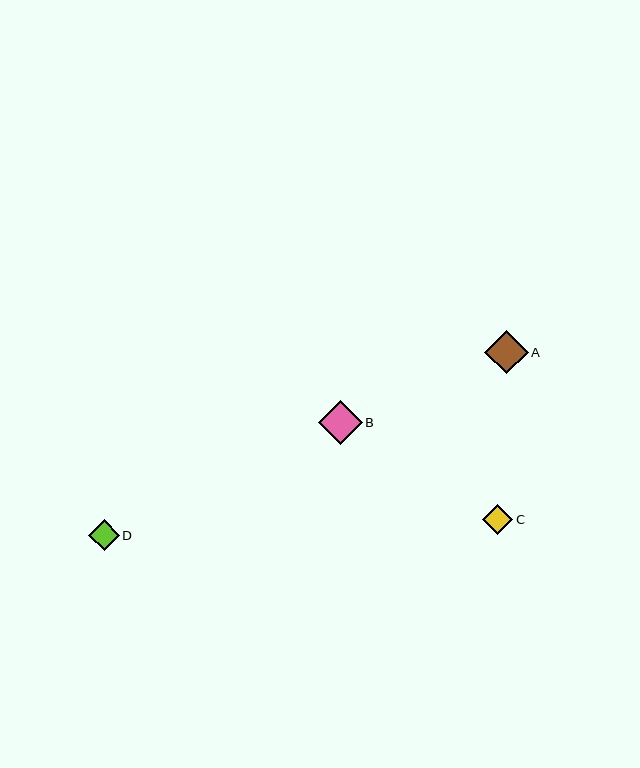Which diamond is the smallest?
Diamond C is the smallest with a size of approximately 30 pixels.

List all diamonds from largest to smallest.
From largest to smallest: B, A, D, C.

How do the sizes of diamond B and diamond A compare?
Diamond B and diamond A are approximately the same size.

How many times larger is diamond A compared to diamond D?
Diamond A is approximately 1.4 times the size of diamond D.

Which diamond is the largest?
Diamond B is the largest with a size of approximately 44 pixels.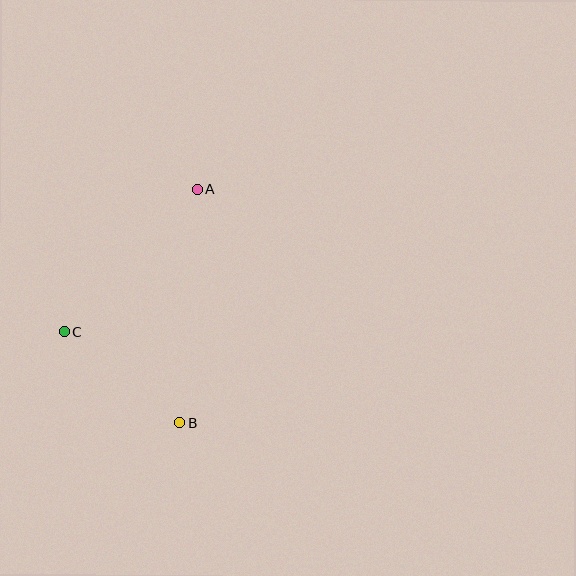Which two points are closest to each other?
Points B and C are closest to each other.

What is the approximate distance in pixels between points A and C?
The distance between A and C is approximately 195 pixels.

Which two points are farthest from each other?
Points A and B are farthest from each other.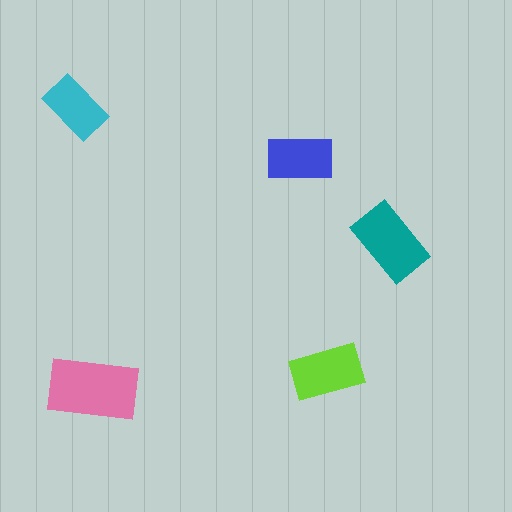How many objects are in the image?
There are 5 objects in the image.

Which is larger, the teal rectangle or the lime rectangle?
The teal one.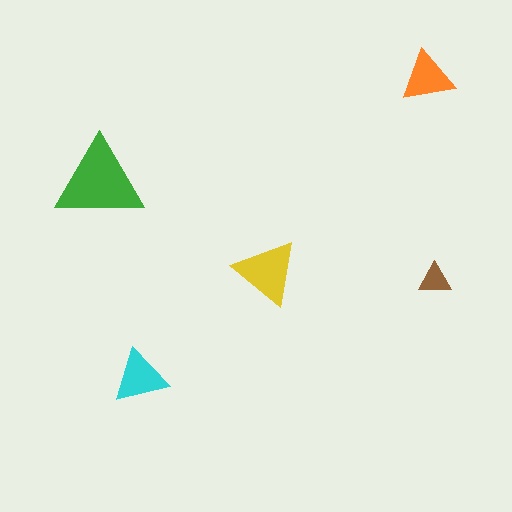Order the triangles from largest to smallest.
the green one, the yellow one, the cyan one, the orange one, the brown one.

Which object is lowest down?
The cyan triangle is bottommost.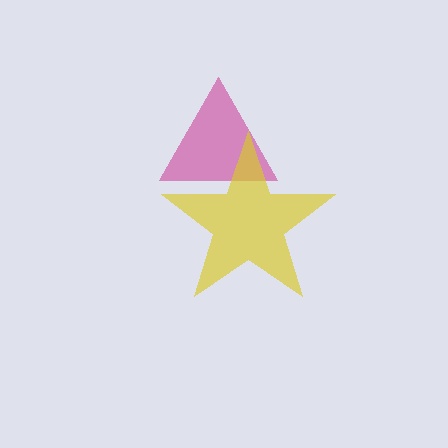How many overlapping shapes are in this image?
There are 2 overlapping shapes in the image.